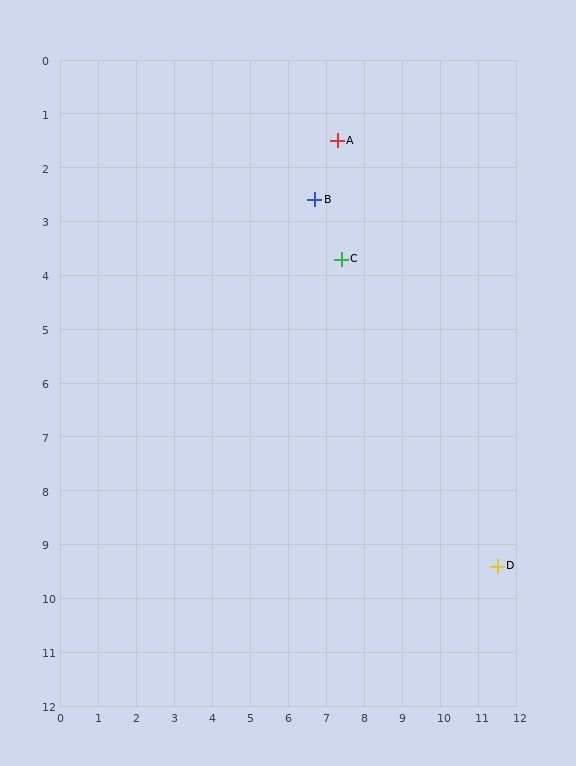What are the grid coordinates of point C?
Point C is at approximately (7.4, 3.7).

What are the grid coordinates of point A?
Point A is at approximately (7.3, 1.5).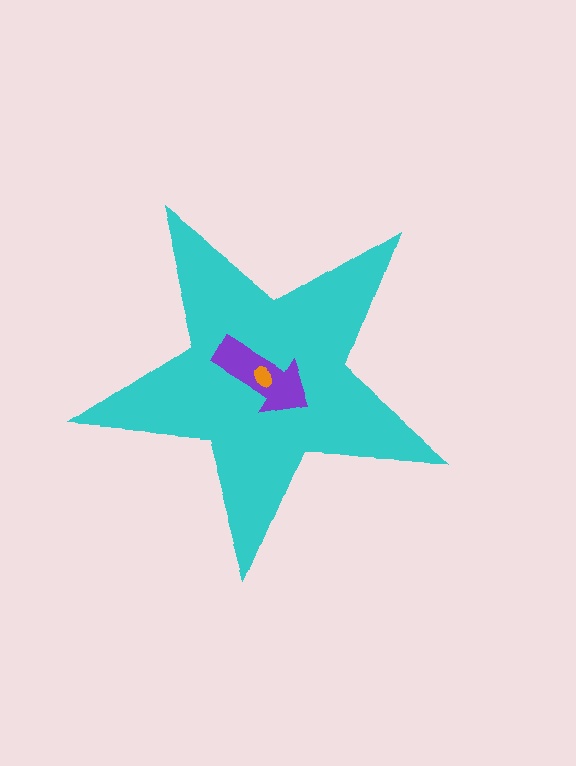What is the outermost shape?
The cyan star.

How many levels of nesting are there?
3.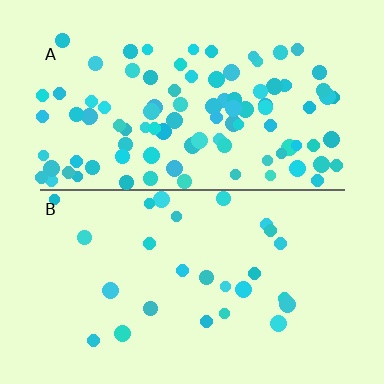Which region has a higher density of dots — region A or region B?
A (the top).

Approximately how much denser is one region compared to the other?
Approximately 3.7× — region A over region B.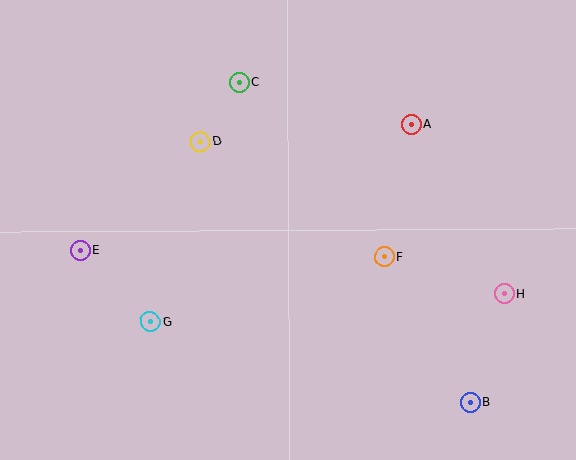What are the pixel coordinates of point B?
Point B is at (470, 402).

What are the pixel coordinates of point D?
Point D is at (200, 142).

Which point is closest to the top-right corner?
Point A is closest to the top-right corner.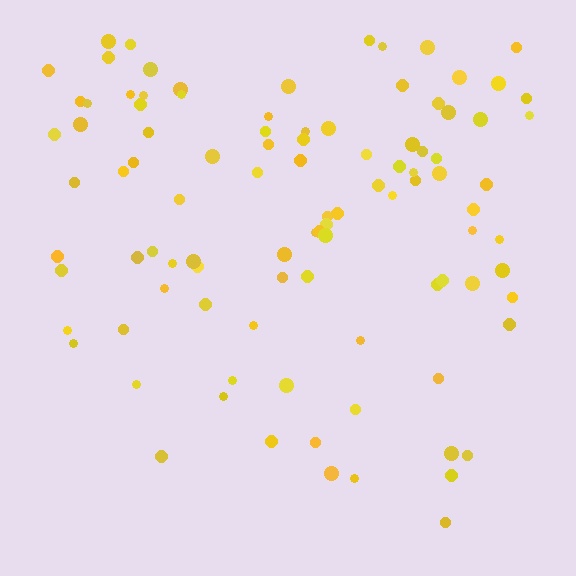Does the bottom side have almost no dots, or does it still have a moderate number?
Still a moderate number, just noticeably fewer than the top.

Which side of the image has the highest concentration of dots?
The top.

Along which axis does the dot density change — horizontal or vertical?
Vertical.